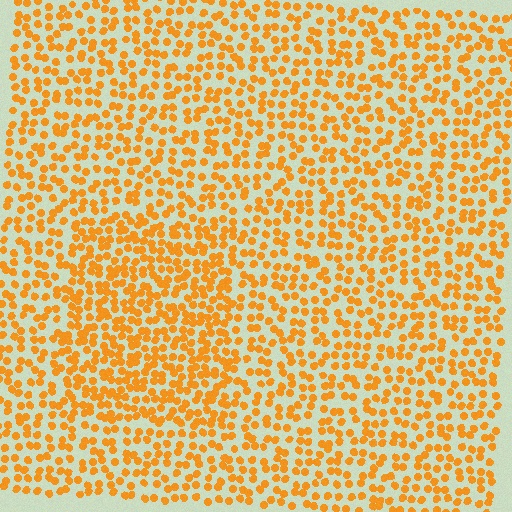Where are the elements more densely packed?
The elements are more densely packed inside the rectangle boundary.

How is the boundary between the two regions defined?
The boundary is defined by a change in element density (approximately 1.5x ratio). All elements are the same color, size, and shape.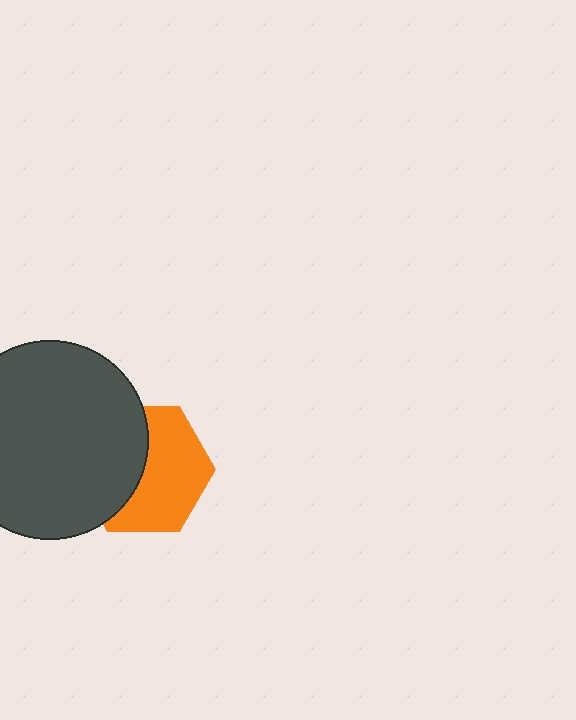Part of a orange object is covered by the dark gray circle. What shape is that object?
It is a hexagon.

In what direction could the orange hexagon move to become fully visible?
The orange hexagon could move right. That would shift it out from behind the dark gray circle entirely.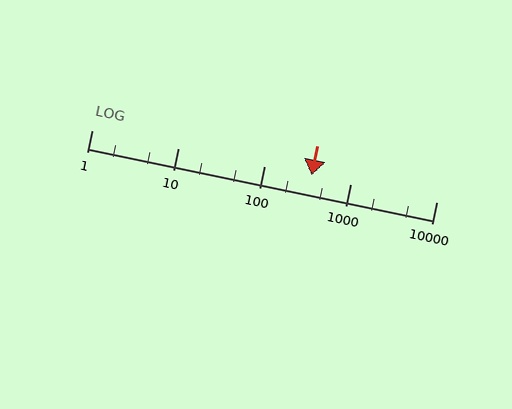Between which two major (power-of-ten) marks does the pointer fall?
The pointer is between 100 and 1000.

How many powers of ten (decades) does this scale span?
The scale spans 4 decades, from 1 to 10000.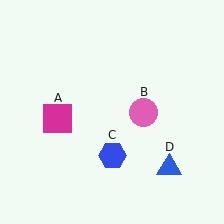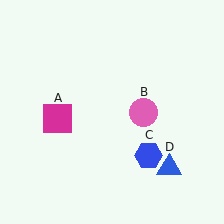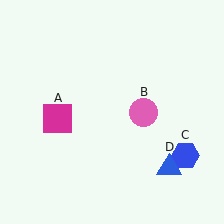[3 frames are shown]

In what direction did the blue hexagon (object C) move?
The blue hexagon (object C) moved right.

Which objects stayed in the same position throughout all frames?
Magenta square (object A) and pink circle (object B) and blue triangle (object D) remained stationary.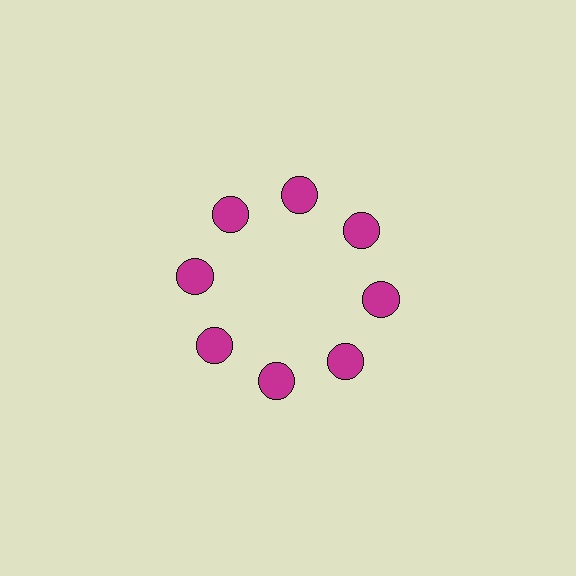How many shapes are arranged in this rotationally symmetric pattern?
There are 8 shapes, arranged in 8 groups of 1.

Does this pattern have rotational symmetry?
Yes, this pattern has 8-fold rotational symmetry. It looks the same after rotating 45 degrees around the center.